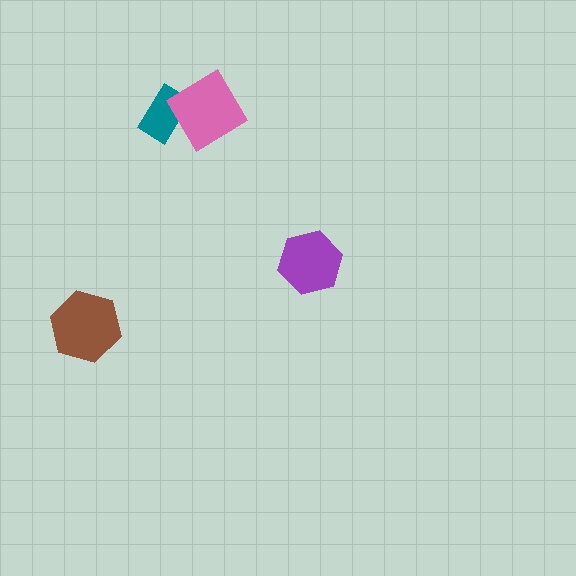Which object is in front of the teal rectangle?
The pink diamond is in front of the teal rectangle.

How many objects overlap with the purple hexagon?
0 objects overlap with the purple hexagon.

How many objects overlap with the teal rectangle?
1 object overlaps with the teal rectangle.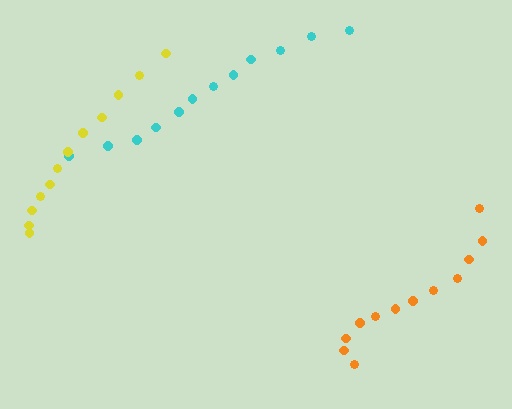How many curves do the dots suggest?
There are 3 distinct paths.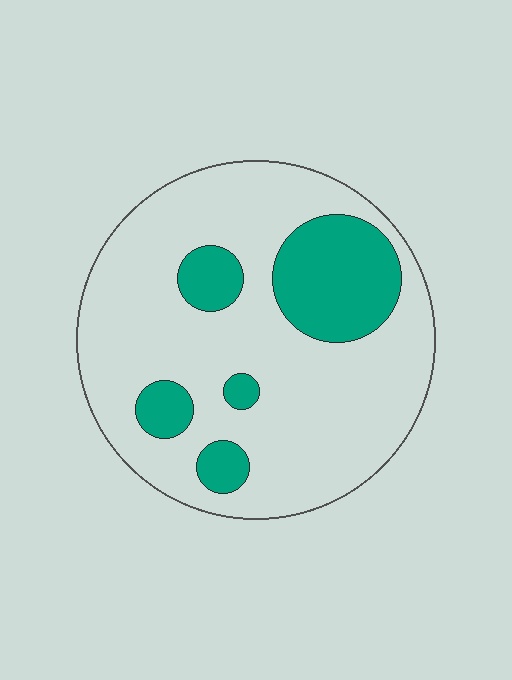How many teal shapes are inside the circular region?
5.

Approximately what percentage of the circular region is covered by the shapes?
Approximately 20%.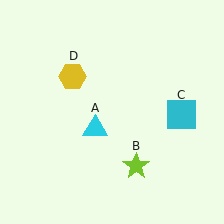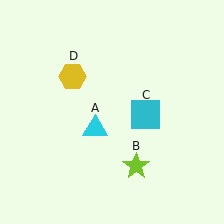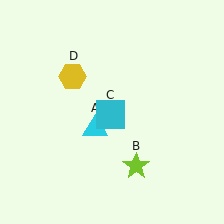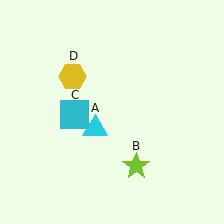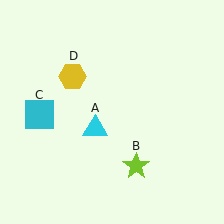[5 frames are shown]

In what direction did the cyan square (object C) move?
The cyan square (object C) moved left.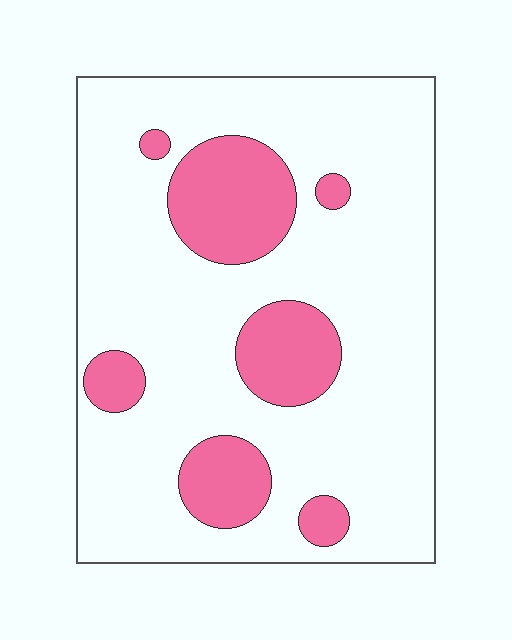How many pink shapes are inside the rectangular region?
7.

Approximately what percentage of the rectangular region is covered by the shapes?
Approximately 20%.